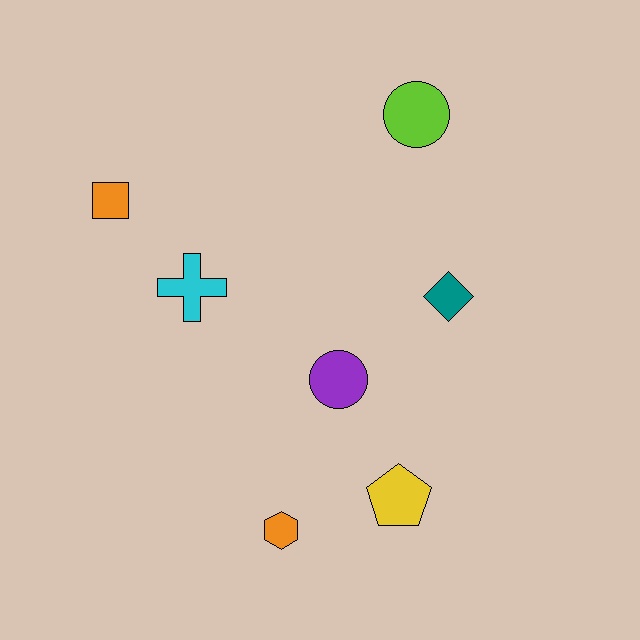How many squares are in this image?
There is 1 square.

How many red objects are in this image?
There are no red objects.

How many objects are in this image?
There are 7 objects.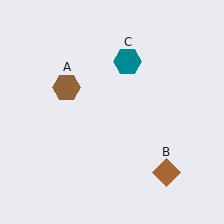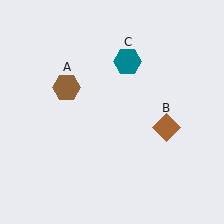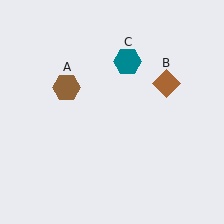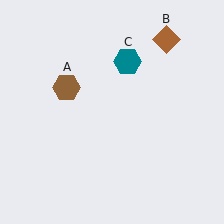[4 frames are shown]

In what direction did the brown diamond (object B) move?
The brown diamond (object B) moved up.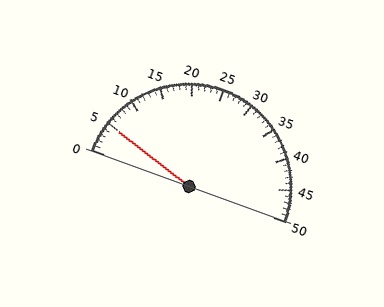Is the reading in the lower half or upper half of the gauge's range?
The reading is in the lower half of the range (0 to 50).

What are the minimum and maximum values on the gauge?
The gauge ranges from 0 to 50.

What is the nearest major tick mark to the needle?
The nearest major tick mark is 5.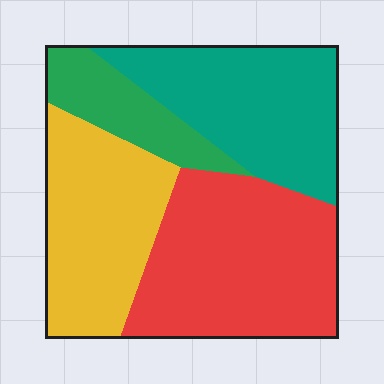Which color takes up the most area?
Red, at roughly 35%.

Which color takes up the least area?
Green, at roughly 10%.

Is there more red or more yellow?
Red.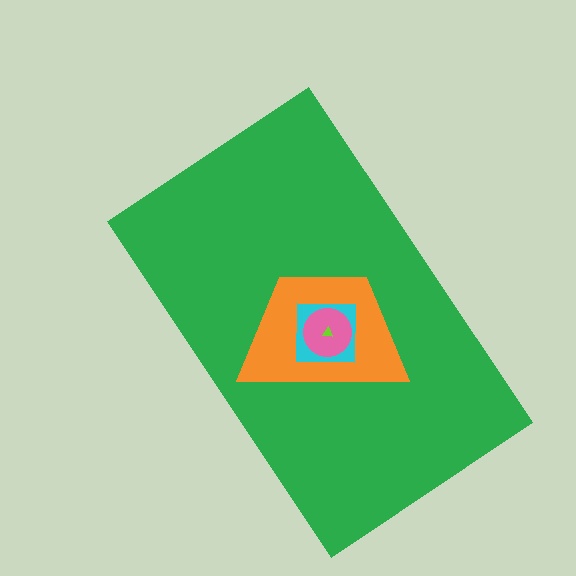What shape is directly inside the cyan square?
The pink circle.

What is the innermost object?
The lime triangle.